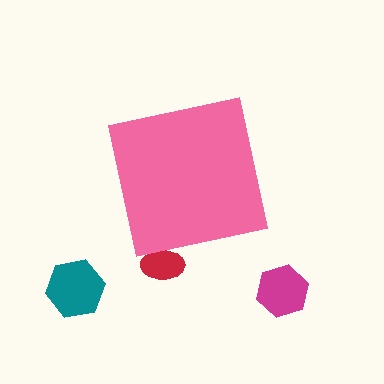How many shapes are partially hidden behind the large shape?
1 shape is partially hidden.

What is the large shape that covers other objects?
A pink square.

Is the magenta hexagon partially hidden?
No, the magenta hexagon is fully visible.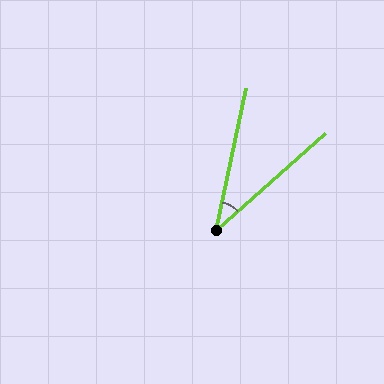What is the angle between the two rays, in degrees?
Approximately 36 degrees.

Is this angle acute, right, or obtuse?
It is acute.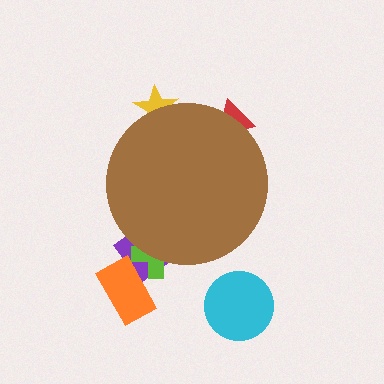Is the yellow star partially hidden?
Yes, the yellow star is partially hidden behind the brown circle.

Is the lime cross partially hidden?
Yes, the lime cross is partially hidden behind the brown circle.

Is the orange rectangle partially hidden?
No, the orange rectangle is fully visible.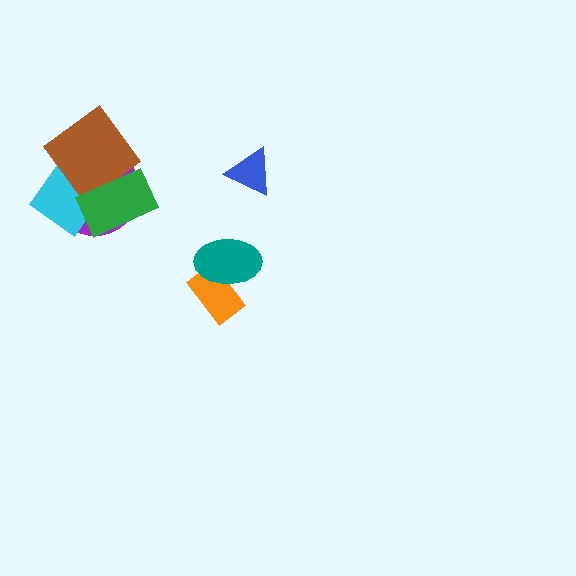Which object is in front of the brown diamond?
The green rectangle is in front of the brown diamond.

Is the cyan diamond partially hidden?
Yes, it is partially covered by another shape.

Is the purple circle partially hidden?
Yes, it is partially covered by another shape.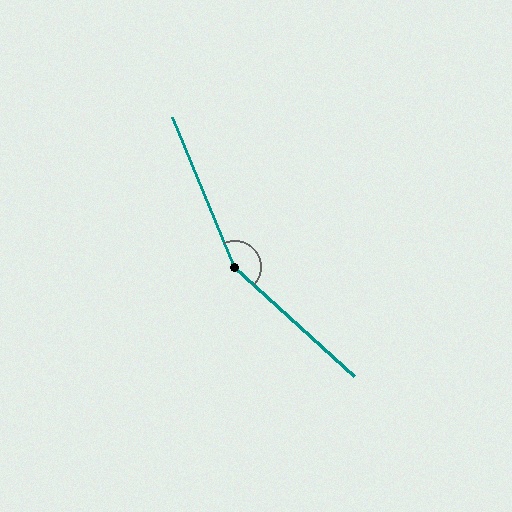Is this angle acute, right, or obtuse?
It is obtuse.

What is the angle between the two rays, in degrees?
Approximately 155 degrees.